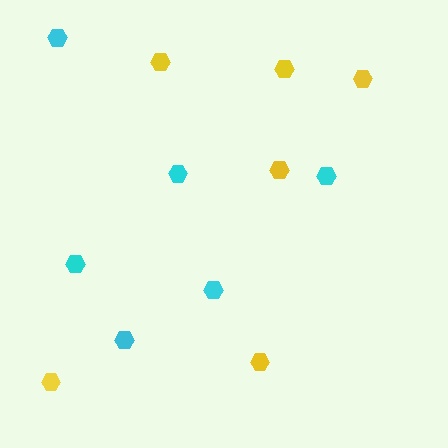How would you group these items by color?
There are 2 groups: one group of cyan hexagons (6) and one group of yellow hexagons (6).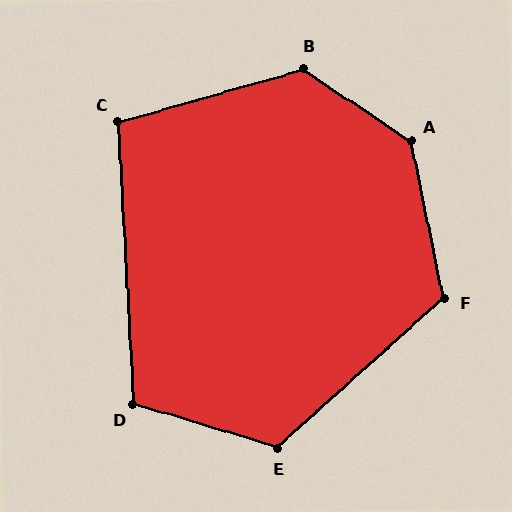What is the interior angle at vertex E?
Approximately 122 degrees (obtuse).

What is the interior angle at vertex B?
Approximately 130 degrees (obtuse).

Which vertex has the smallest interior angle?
C, at approximately 103 degrees.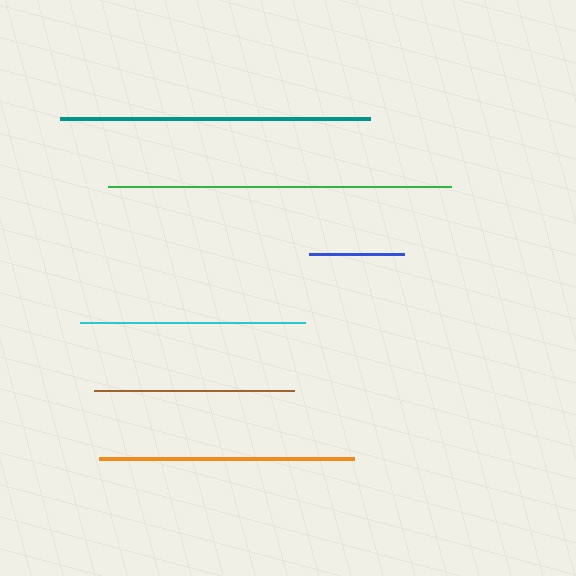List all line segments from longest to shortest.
From longest to shortest: green, teal, orange, cyan, brown, blue.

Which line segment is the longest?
The green line is the longest at approximately 342 pixels.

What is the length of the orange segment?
The orange segment is approximately 255 pixels long.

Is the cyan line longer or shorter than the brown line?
The cyan line is longer than the brown line.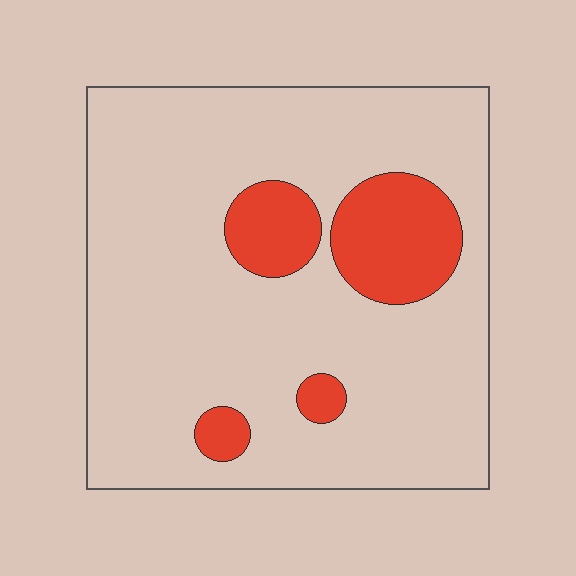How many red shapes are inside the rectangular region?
4.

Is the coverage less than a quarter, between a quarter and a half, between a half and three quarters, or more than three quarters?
Less than a quarter.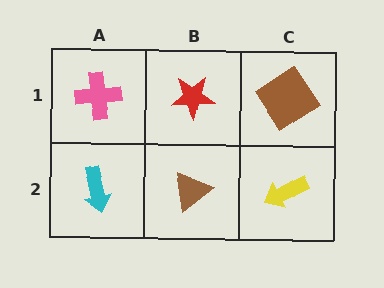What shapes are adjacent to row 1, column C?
A yellow arrow (row 2, column C), a red star (row 1, column B).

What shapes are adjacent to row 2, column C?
A brown diamond (row 1, column C), a brown triangle (row 2, column B).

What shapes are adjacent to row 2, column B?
A red star (row 1, column B), a cyan arrow (row 2, column A), a yellow arrow (row 2, column C).